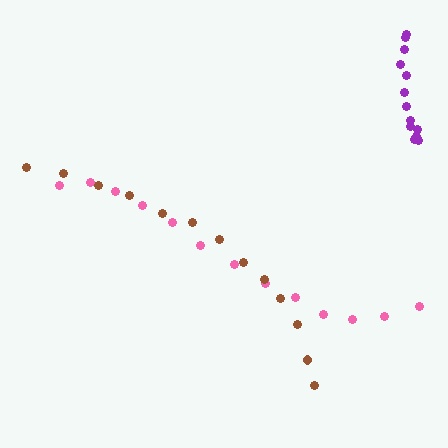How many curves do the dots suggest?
There are 3 distinct paths.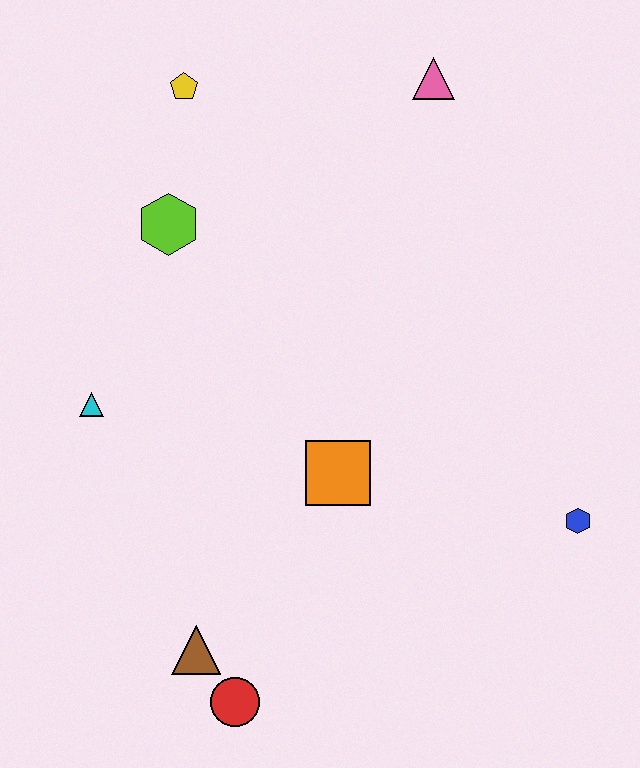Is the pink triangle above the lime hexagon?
Yes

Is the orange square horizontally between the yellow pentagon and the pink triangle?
Yes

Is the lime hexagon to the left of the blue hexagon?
Yes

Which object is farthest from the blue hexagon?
The yellow pentagon is farthest from the blue hexagon.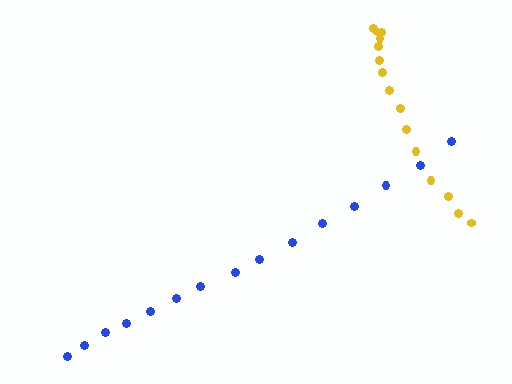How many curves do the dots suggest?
There are 2 distinct paths.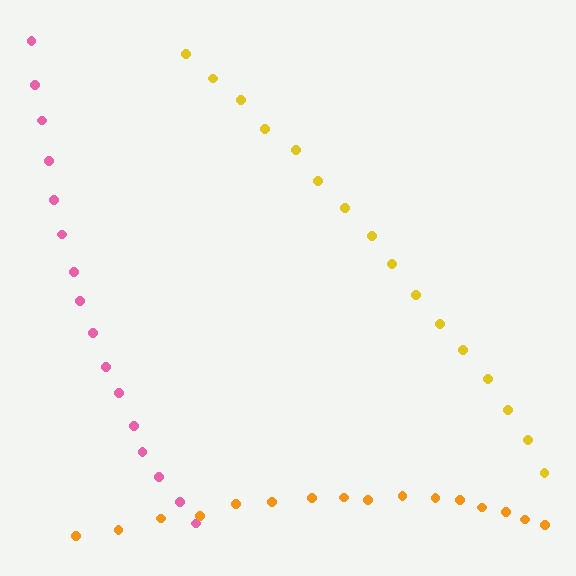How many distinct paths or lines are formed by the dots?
There are 3 distinct paths.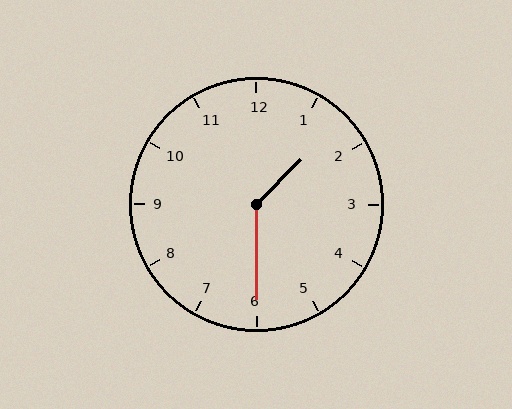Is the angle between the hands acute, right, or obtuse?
It is obtuse.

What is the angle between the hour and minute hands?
Approximately 135 degrees.